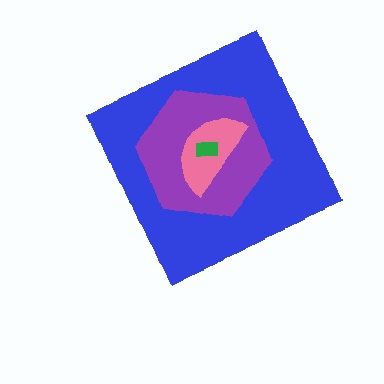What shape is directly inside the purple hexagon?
The pink semicircle.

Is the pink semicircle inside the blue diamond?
Yes.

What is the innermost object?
The green rectangle.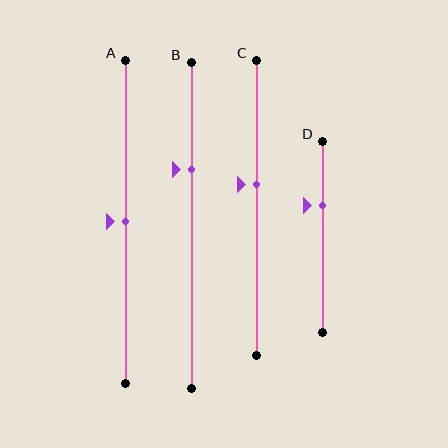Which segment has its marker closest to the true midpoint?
Segment A has its marker closest to the true midpoint.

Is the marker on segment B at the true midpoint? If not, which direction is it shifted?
No, the marker on segment B is shifted upward by about 17% of the segment length.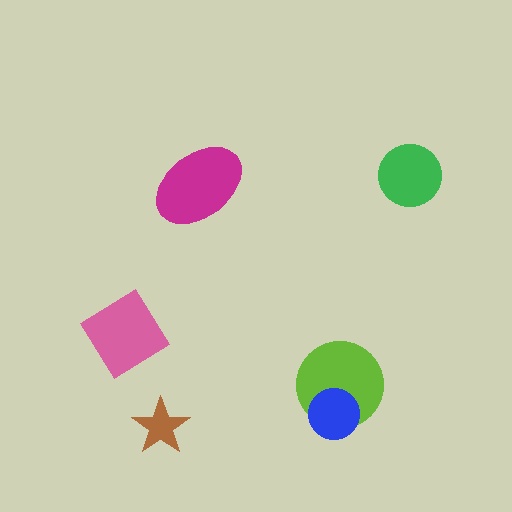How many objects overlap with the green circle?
0 objects overlap with the green circle.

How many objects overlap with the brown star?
0 objects overlap with the brown star.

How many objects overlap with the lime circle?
1 object overlaps with the lime circle.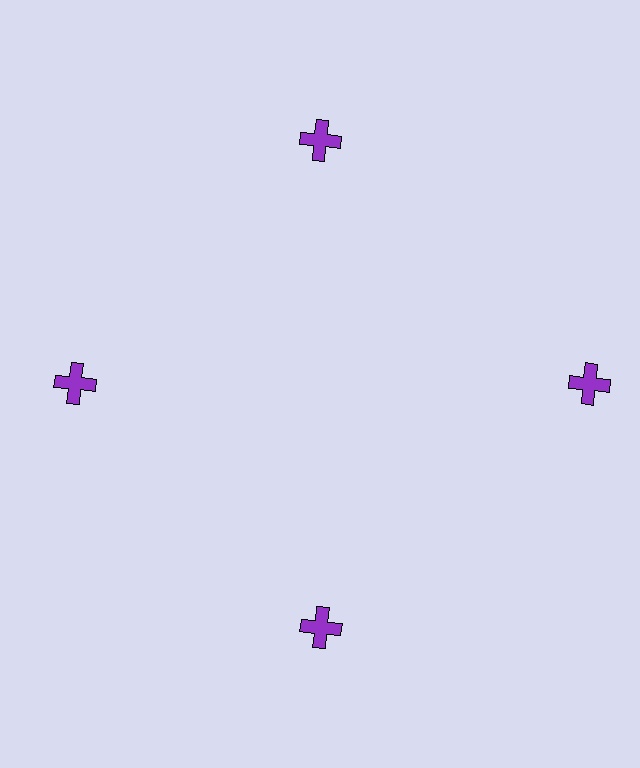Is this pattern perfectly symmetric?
No. The 4 purple crosses are arranged in a ring, but one element near the 3 o'clock position is pushed outward from the center, breaking the 4-fold rotational symmetry.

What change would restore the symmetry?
The symmetry would be restored by moving it inward, back onto the ring so that all 4 crosses sit at equal angles and equal distance from the center.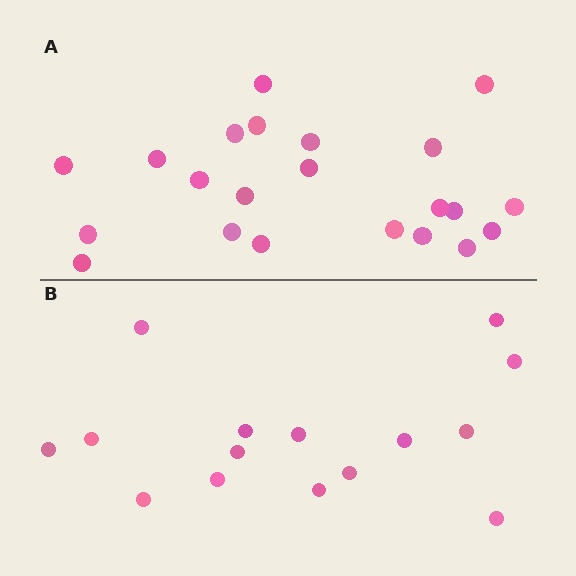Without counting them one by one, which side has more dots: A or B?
Region A (the top region) has more dots.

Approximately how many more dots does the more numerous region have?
Region A has roughly 8 or so more dots than region B.